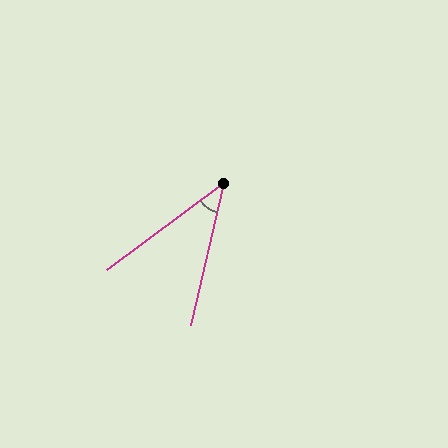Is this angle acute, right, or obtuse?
It is acute.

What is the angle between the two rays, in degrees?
Approximately 40 degrees.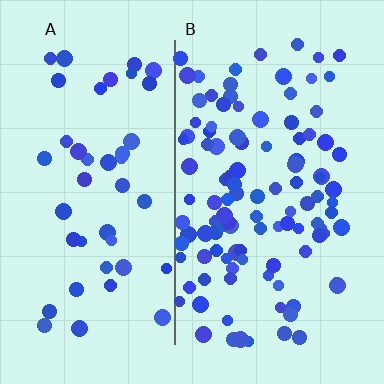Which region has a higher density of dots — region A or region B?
B (the right).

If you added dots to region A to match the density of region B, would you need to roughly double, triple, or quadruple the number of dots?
Approximately double.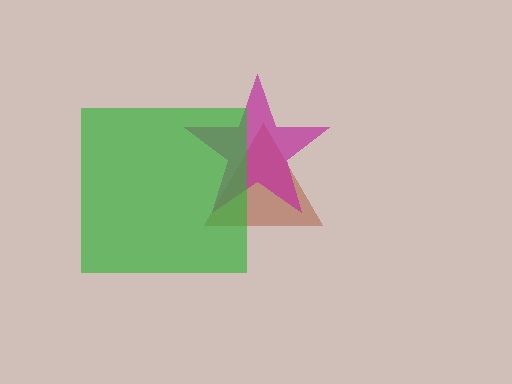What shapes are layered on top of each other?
The layered shapes are: a brown triangle, a magenta star, a green square.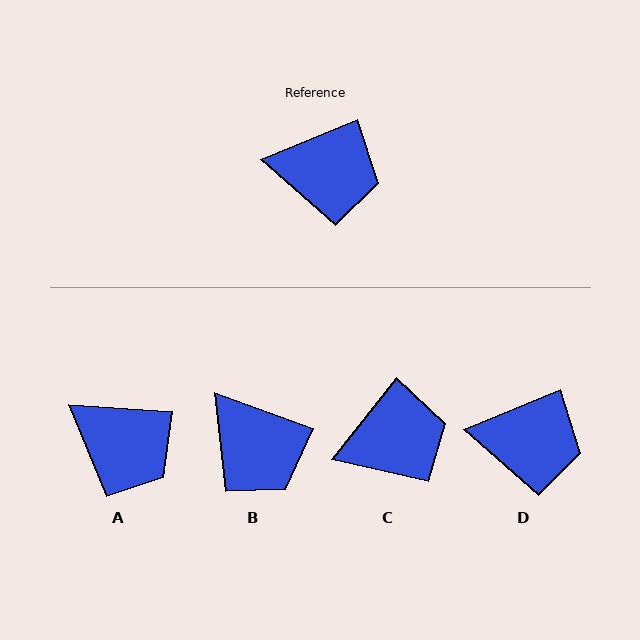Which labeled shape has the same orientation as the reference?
D.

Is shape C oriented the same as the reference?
No, it is off by about 29 degrees.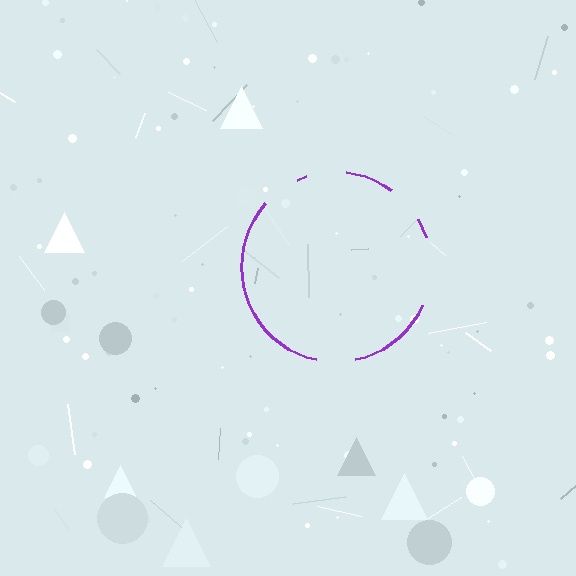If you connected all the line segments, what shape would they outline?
They would outline a circle.